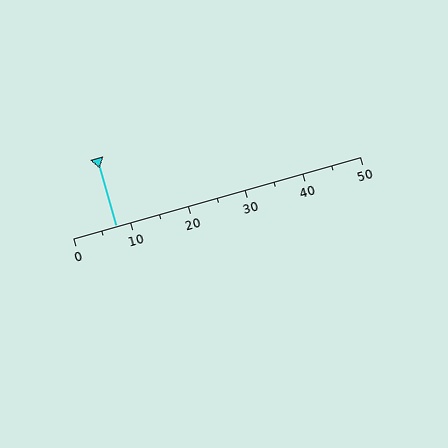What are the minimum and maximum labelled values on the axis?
The axis runs from 0 to 50.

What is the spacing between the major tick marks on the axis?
The major ticks are spaced 10 apart.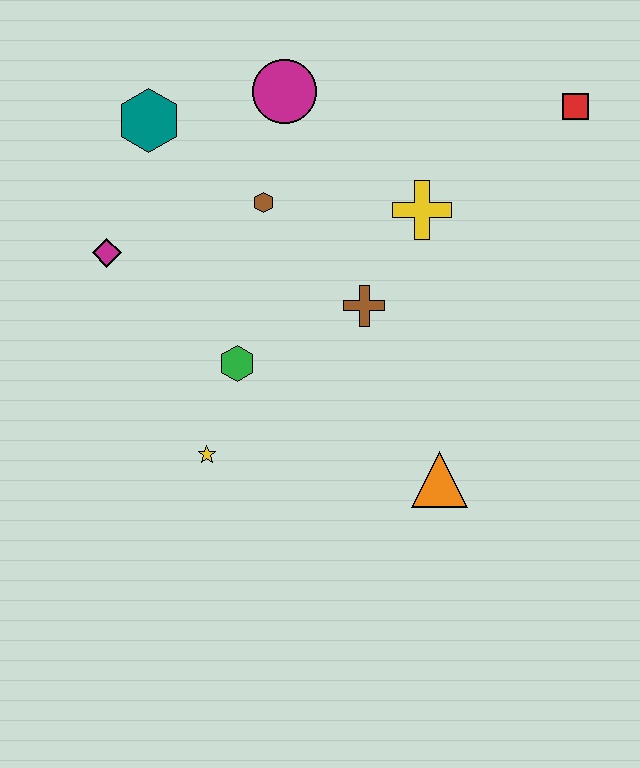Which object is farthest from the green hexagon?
The red square is farthest from the green hexagon.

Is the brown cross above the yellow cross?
No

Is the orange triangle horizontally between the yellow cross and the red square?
Yes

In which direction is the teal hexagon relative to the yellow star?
The teal hexagon is above the yellow star.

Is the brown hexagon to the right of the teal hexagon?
Yes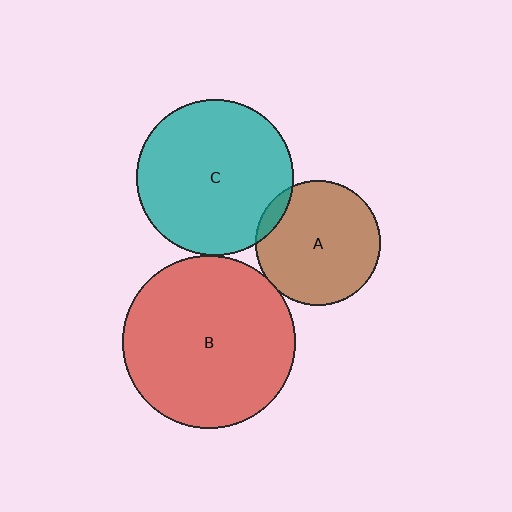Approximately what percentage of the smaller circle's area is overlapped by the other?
Approximately 5%.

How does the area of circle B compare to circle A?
Approximately 1.9 times.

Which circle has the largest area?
Circle B (red).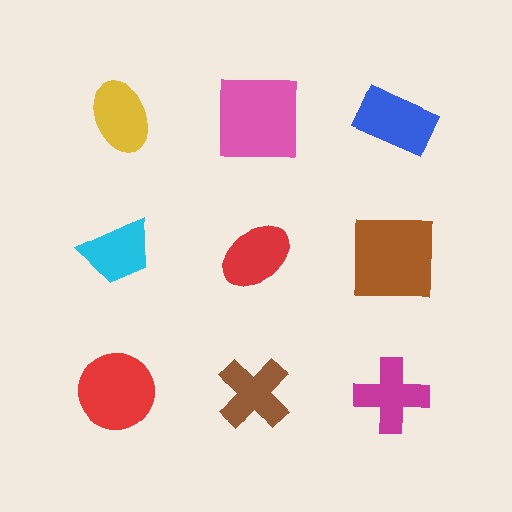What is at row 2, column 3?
A brown square.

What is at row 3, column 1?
A red circle.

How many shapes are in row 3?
3 shapes.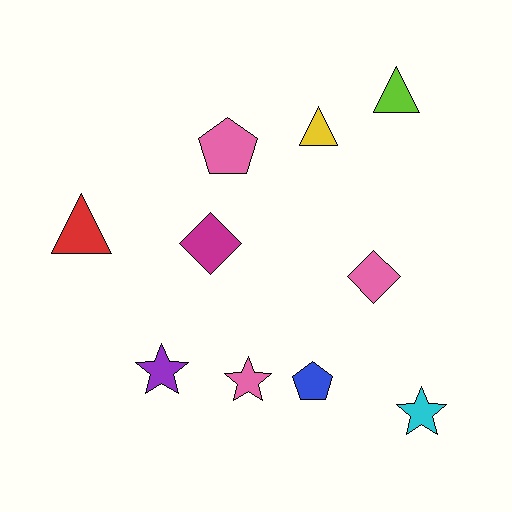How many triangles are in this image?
There are 3 triangles.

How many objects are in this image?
There are 10 objects.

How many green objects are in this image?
There are no green objects.